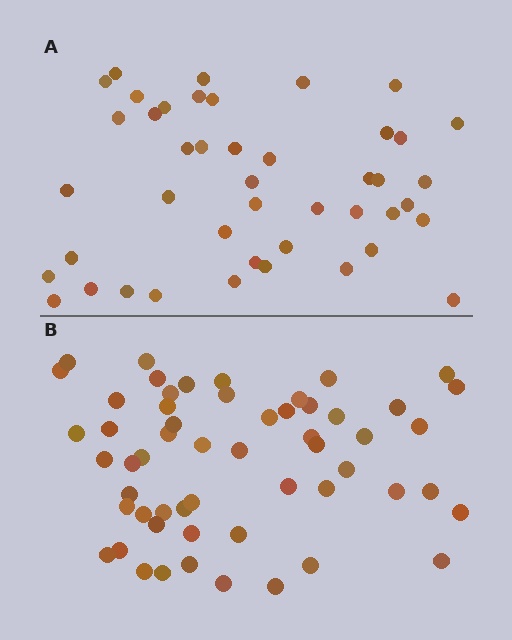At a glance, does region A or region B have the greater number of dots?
Region B (the bottom region) has more dots.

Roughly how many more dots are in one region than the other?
Region B has roughly 12 or so more dots than region A.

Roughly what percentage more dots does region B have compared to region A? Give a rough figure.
About 25% more.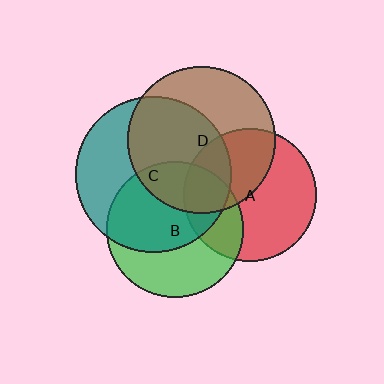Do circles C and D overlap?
Yes.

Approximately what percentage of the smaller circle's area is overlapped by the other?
Approximately 55%.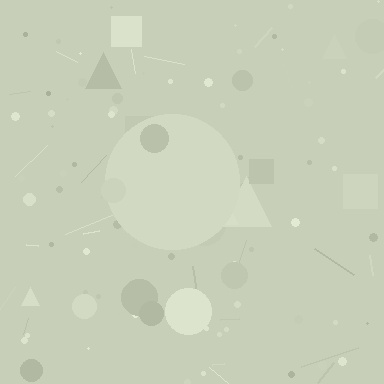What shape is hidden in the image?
A circle is hidden in the image.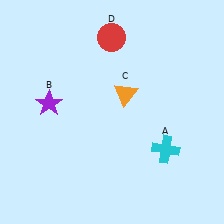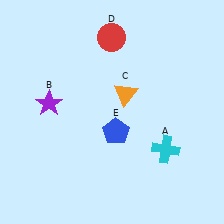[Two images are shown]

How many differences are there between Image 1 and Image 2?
There is 1 difference between the two images.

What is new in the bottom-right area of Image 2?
A blue pentagon (E) was added in the bottom-right area of Image 2.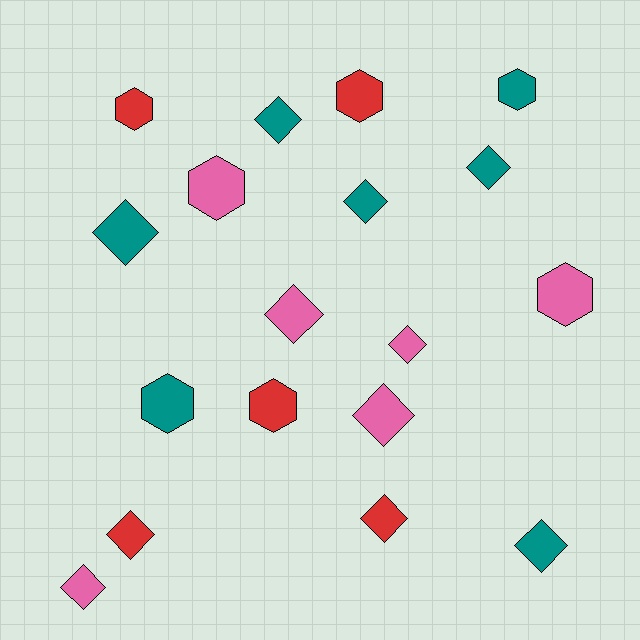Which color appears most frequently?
Teal, with 7 objects.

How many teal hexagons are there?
There are 2 teal hexagons.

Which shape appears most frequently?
Diamond, with 11 objects.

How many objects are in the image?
There are 18 objects.